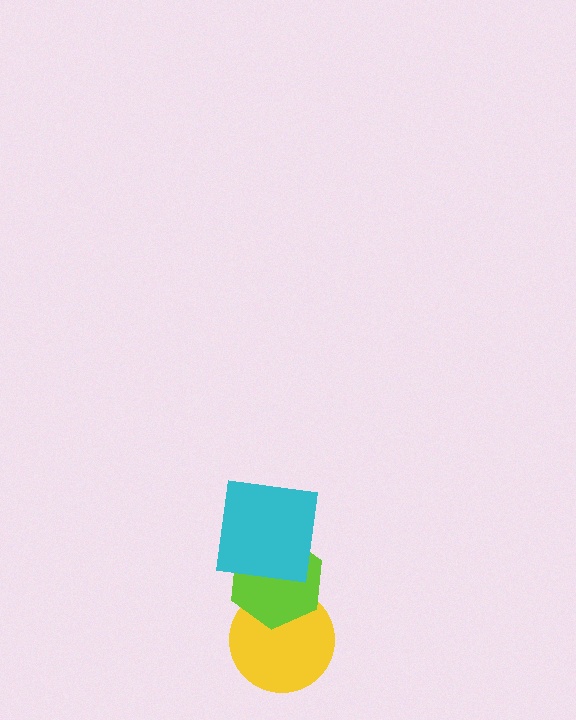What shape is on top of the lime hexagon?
The cyan square is on top of the lime hexagon.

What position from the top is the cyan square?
The cyan square is 1st from the top.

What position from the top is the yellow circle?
The yellow circle is 3rd from the top.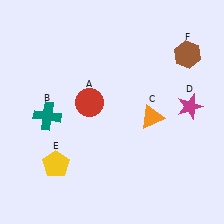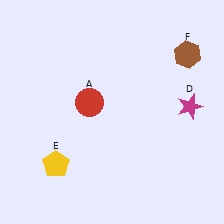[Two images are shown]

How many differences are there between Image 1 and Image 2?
There are 2 differences between the two images.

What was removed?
The orange triangle (C), the teal cross (B) were removed in Image 2.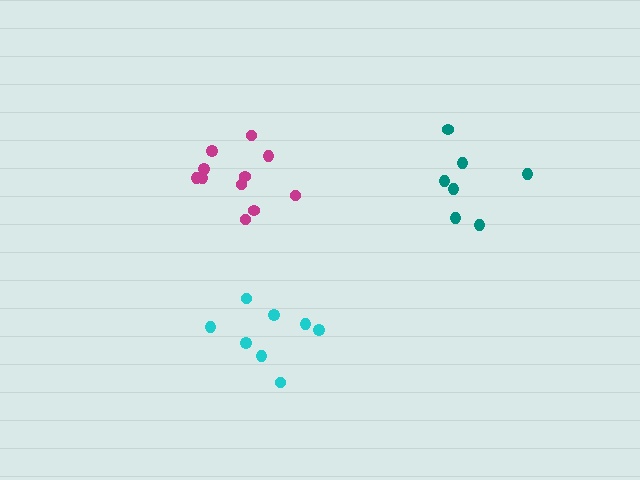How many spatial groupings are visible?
There are 3 spatial groupings.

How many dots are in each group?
Group 1: 8 dots, Group 2: 7 dots, Group 3: 11 dots (26 total).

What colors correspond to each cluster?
The clusters are colored: cyan, teal, magenta.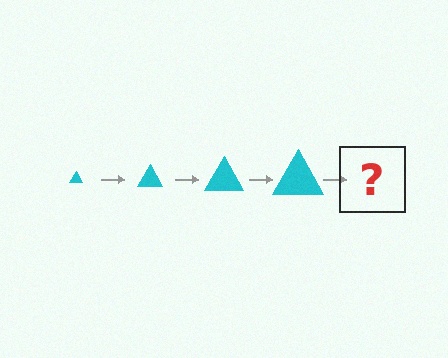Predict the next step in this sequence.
The next step is a cyan triangle, larger than the previous one.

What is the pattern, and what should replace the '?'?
The pattern is that the triangle gets progressively larger each step. The '?' should be a cyan triangle, larger than the previous one.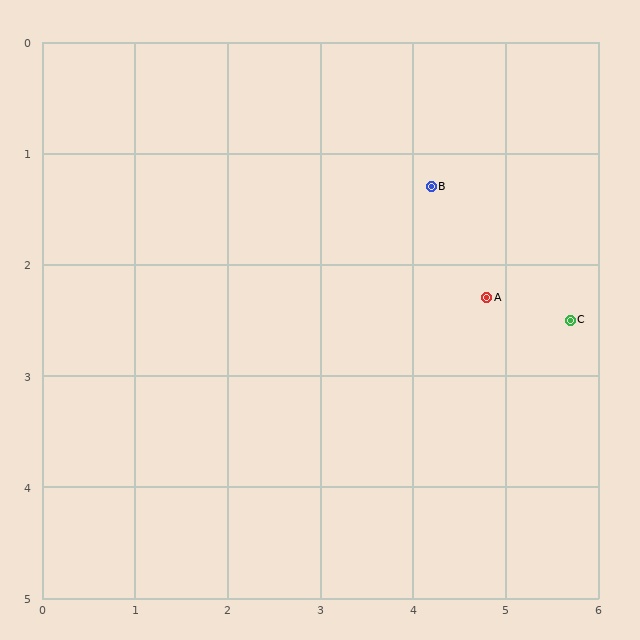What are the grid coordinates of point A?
Point A is at approximately (4.8, 2.3).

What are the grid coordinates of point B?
Point B is at approximately (4.2, 1.3).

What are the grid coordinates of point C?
Point C is at approximately (5.7, 2.5).